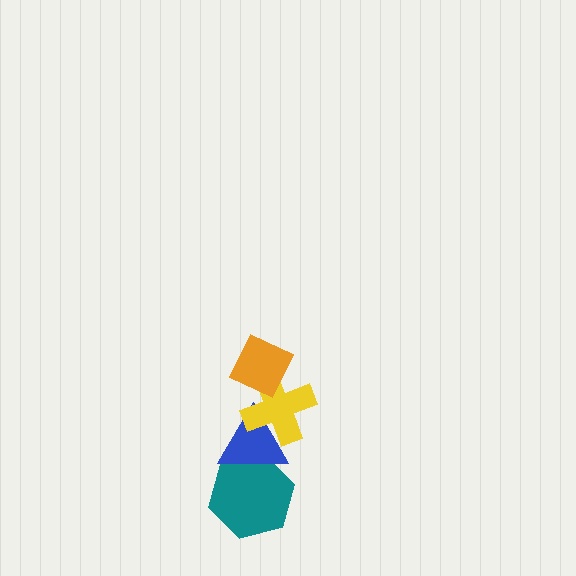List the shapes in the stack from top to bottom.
From top to bottom: the orange diamond, the yellow cross, the blue triangle, the teal hexagon.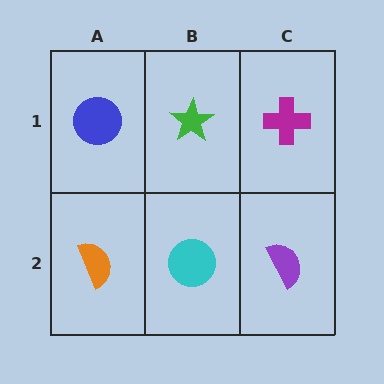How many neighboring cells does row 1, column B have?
3.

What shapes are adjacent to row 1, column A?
An orange semicircle (row 2, column A), a green star (row 1, column B).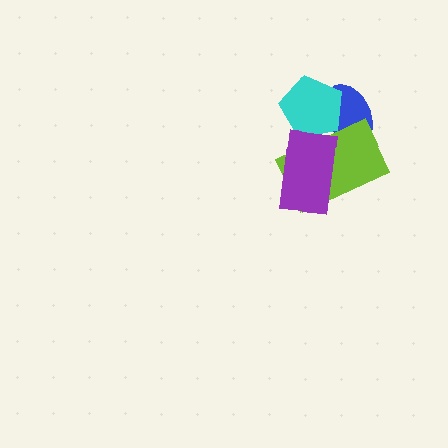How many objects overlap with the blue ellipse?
2 objects overlap with the blue ellipse.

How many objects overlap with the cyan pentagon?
3 objects overlap with the cyan pentagon.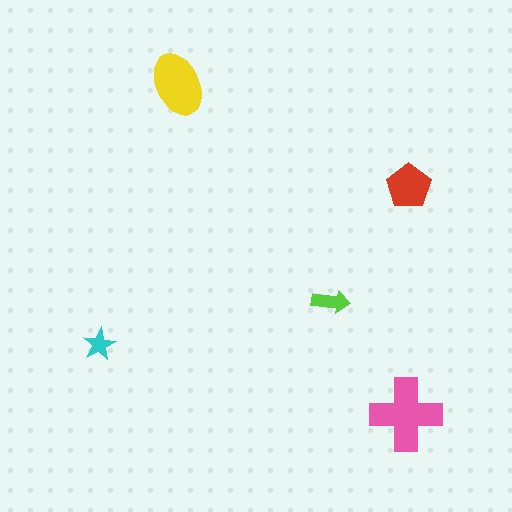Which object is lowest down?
The pink cross is bottommost.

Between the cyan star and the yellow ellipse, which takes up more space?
The yellow ellipse.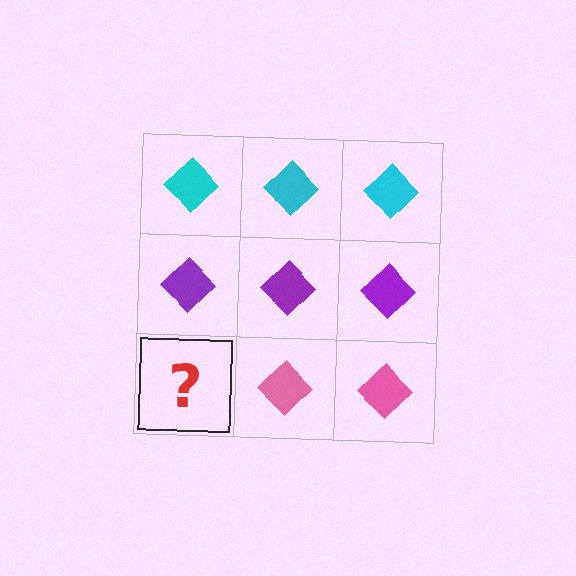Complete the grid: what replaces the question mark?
The question mark should be replaced with a pink diamond.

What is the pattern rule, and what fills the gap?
The rule is that each row has a consistent color. The gap should be filled with a pink diamond.